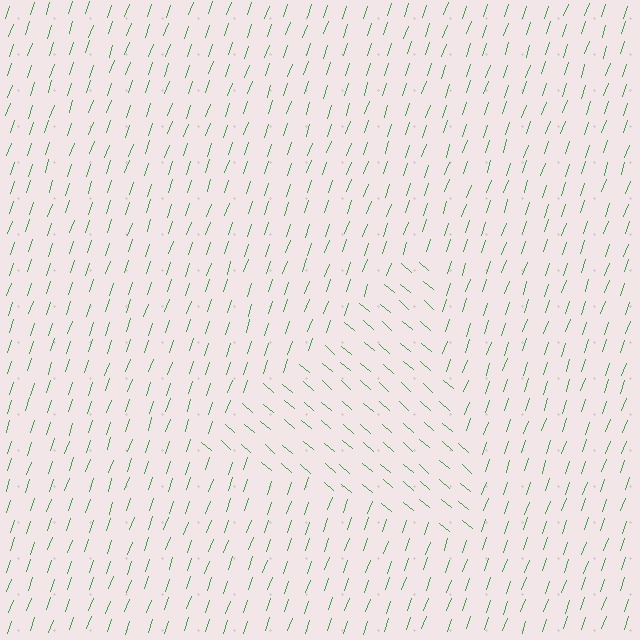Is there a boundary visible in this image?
Yes, there is a texture boundary formed by a change in line orientation.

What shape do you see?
I see a triangle.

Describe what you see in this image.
The image is filled with small green line segments. A triangle region in the image has lines oriented differently from the surrounding lines, creating a visible texture boundary.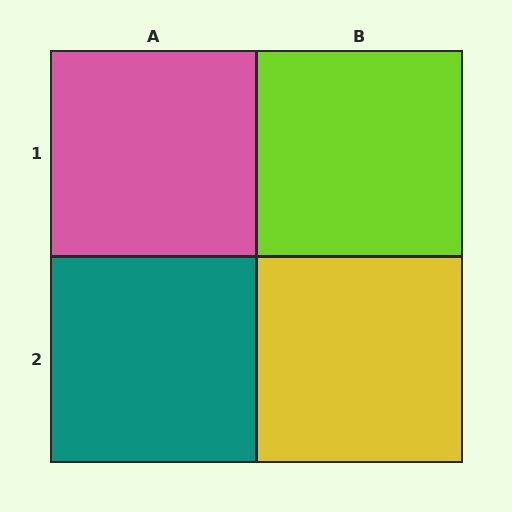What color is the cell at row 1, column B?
Lime.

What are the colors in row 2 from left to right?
Teal, yellow.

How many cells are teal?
1 cell is teal.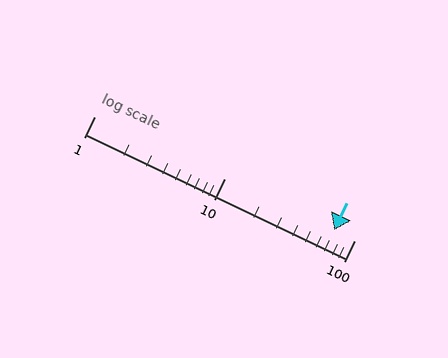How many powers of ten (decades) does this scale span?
The scale spans 2 decades, from 1 to 100.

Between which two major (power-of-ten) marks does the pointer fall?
The pointer is between 10 and 100.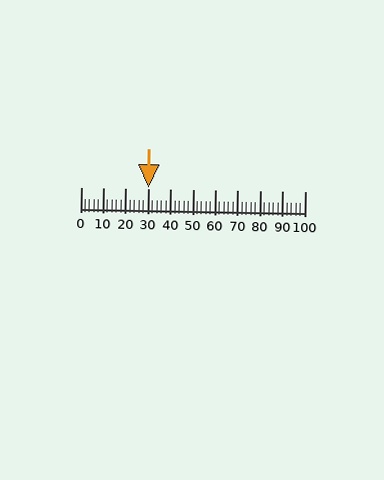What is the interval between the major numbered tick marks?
The major tick marks are spaced 10 units apart.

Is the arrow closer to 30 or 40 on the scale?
The arrow is closer to 30.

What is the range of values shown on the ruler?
The ruler shows values from 0 to 100.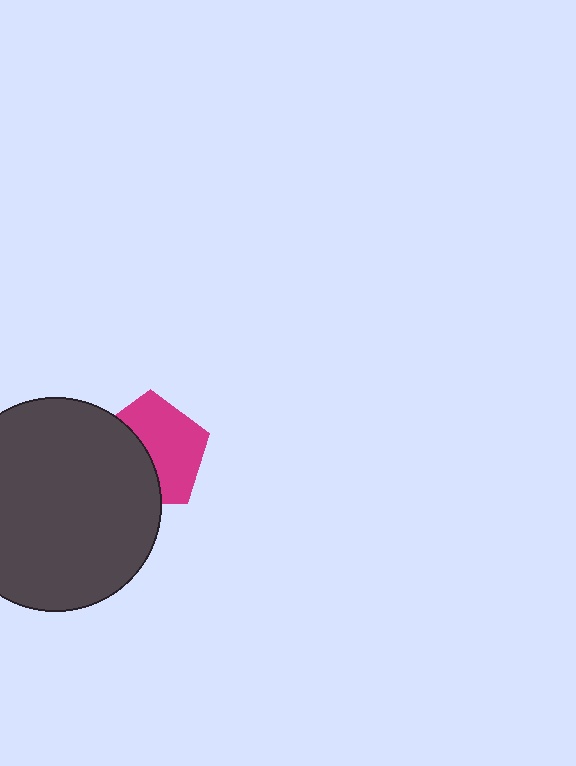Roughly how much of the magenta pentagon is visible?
About half of it is visible (roughly 57%).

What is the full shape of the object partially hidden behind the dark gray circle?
The partially hidden object is a magenta pentagon.